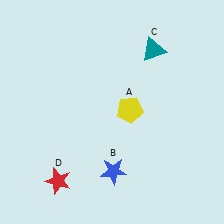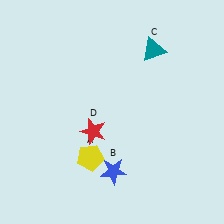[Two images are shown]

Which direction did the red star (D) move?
The red star (D) moved up.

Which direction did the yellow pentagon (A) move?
The yellow pentagon (A) moved down.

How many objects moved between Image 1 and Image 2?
2 objects moved between the two images.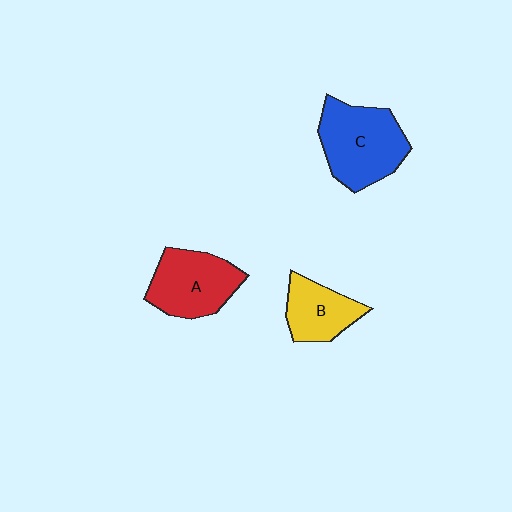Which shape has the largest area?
Shape C (blue).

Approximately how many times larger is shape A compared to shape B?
Approximately 1.4 times.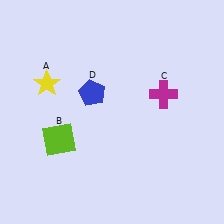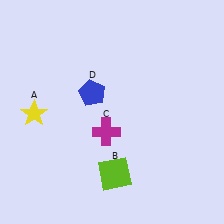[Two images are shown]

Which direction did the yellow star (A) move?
The yellow star (A) moved down.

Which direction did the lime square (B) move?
The lime square (B) moved right.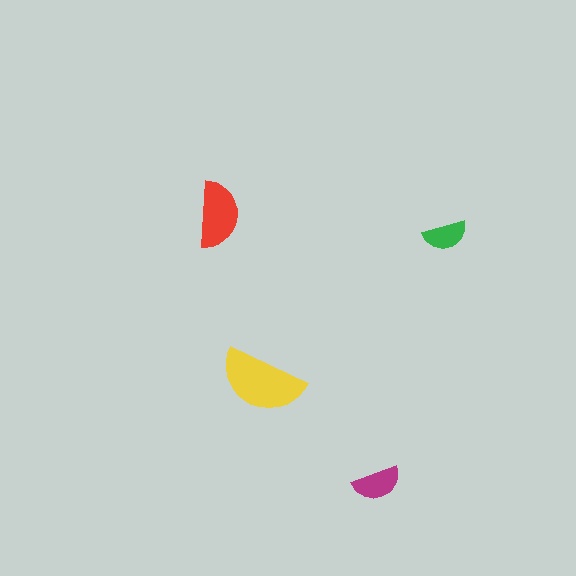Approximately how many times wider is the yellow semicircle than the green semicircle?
About 2 times wider.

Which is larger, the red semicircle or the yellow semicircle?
The yellow one.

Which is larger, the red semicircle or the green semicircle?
The red one.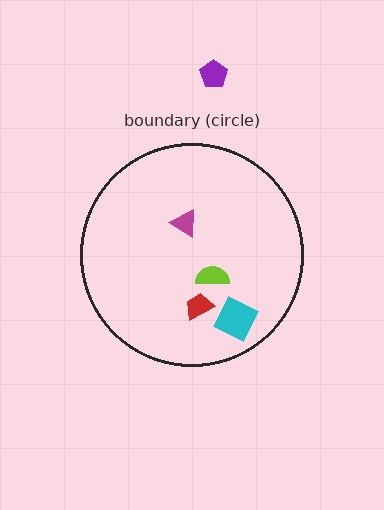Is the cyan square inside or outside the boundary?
Inside.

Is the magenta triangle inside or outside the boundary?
Inside.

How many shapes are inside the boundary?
4 inside, 1 outside.